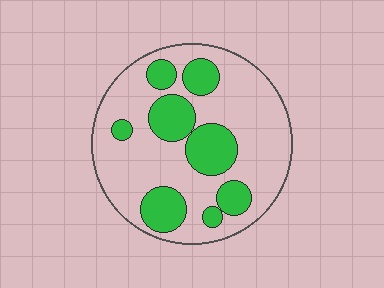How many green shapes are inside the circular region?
8.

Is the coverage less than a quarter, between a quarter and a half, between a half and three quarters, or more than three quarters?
Between a quarter and a half.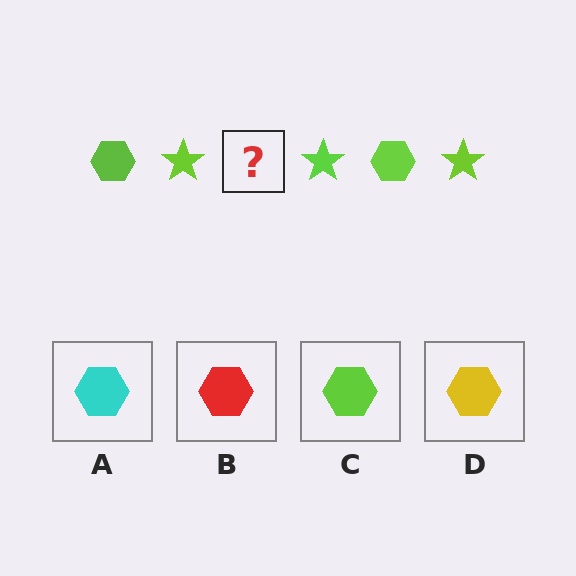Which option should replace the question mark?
Option C.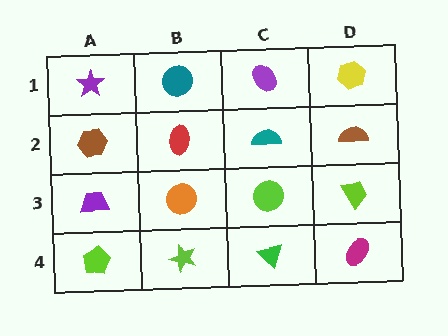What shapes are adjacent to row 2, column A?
A purple star (row 1, column A), a purple trapezoid (row 3, column A), a red ellipse (row 2, column B).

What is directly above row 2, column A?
A purple star.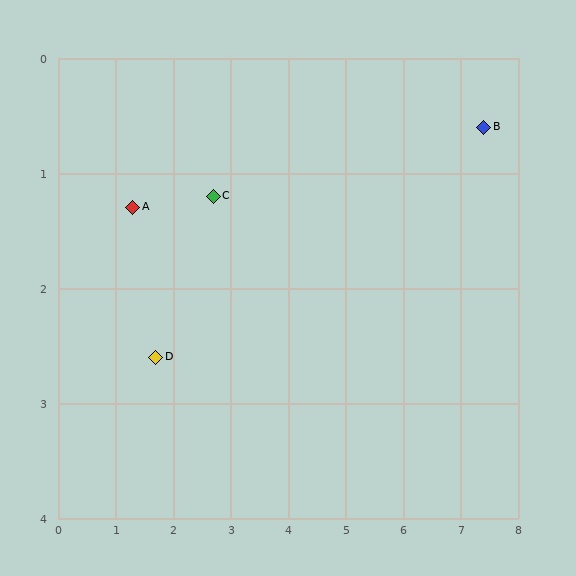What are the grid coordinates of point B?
Point B is at approximately (7.4, 0.6).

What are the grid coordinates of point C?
Point C is at approximately (2.7, 1.2).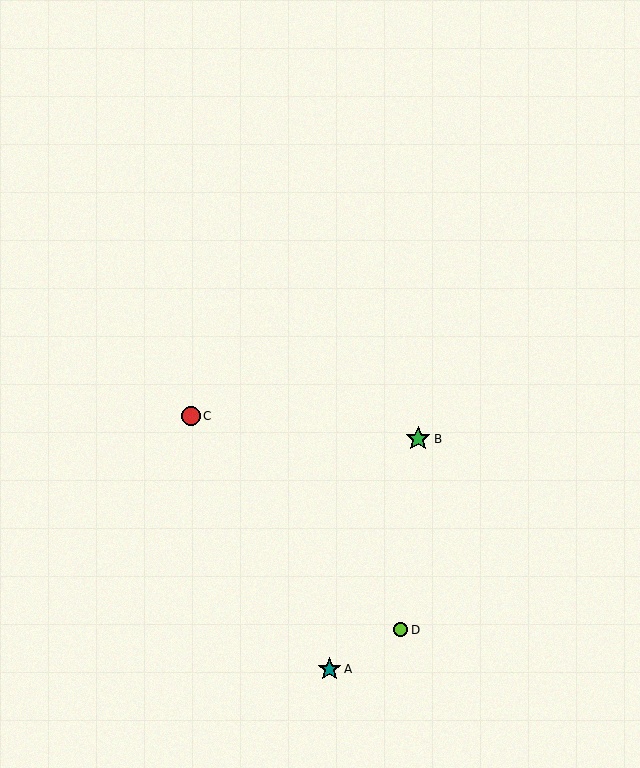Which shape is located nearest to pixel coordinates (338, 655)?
The teal star (labeled A) at (329, 669) is nearest to that location.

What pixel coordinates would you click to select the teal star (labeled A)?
Click at (329, 669) to select the teal star A.